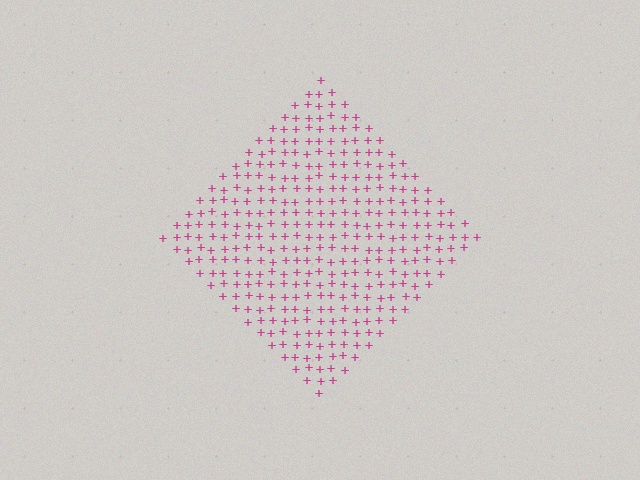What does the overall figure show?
The overall figure shows a diamond.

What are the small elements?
The small elements are plus signs.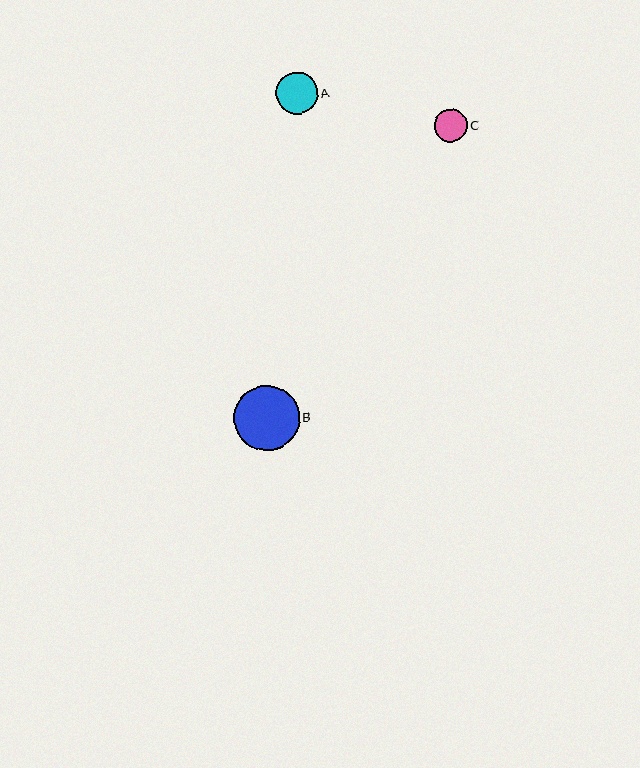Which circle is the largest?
Circle B is the largest with a size of approximately 65 pixels.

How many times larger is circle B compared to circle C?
Circle B is approximately 2.0 times the size of circle C.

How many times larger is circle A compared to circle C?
Circle A is approximately 1.3 times the size of circle C.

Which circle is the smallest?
Circle C is the smallest with a size of approximately 33 pixels.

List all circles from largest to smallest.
From largest to smallest: B, A, C.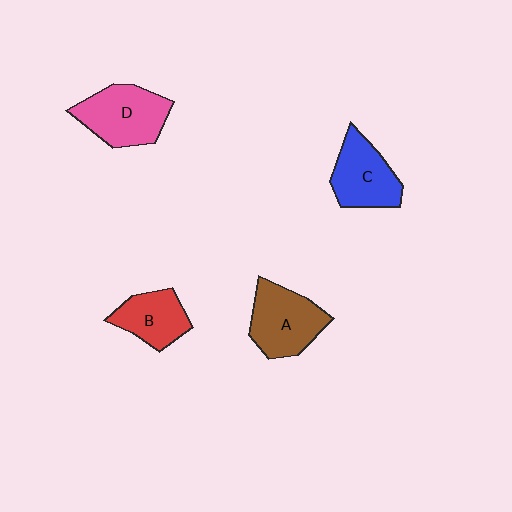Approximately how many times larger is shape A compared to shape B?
Approximately 1.3 times.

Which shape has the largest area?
Shape D (pink).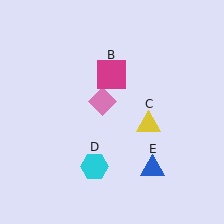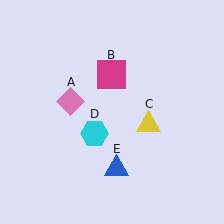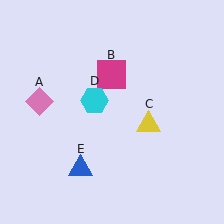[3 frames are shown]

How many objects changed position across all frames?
3 objects changed position: pink diamond (object A), cyan hexagon (object D), blue triangle (object E).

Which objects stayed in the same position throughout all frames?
Magenta square (object B) and yellow triangle (object C) remained stationary.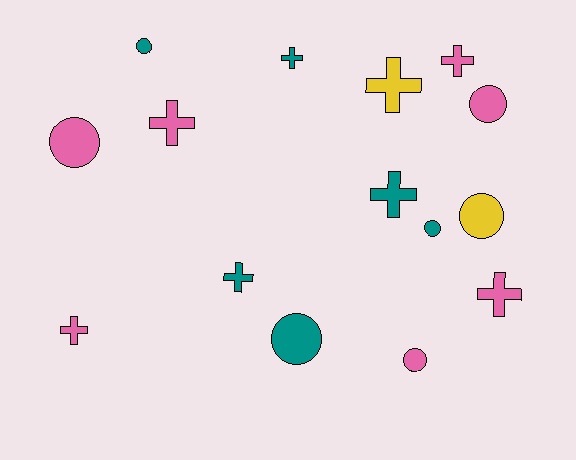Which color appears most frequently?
Pink, with 7 objects.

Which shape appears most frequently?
Cross, with 8 objects.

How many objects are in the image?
There are 15 objects.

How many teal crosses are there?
There are 3 teal crosses.